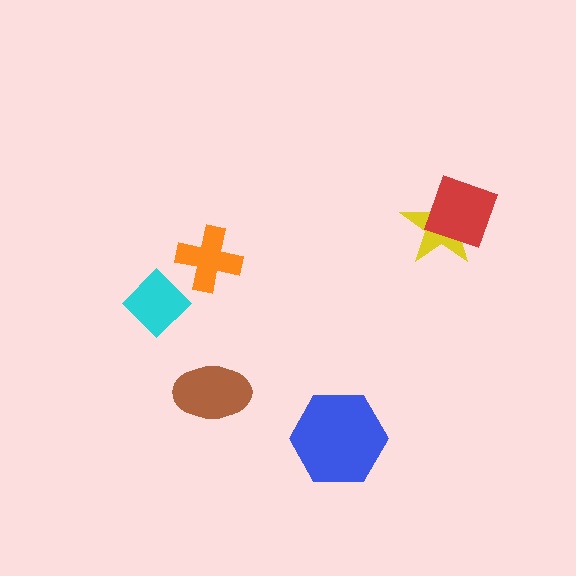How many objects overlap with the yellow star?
1 object overlaps with the yellow star.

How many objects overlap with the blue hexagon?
0 objects overlap with the blue hexagon.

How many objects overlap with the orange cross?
0 objects overlap with the orange cross.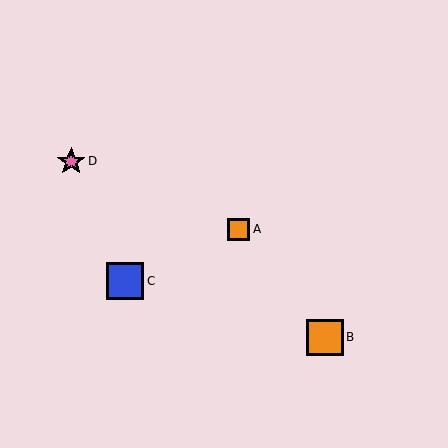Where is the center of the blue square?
The center of the blue square is at (125, 281).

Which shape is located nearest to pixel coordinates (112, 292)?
The blue square (labeled C) at (125, 281) is nearest to that location.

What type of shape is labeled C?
Shape C is a blue square.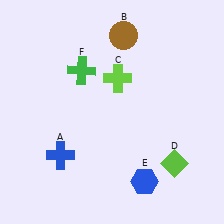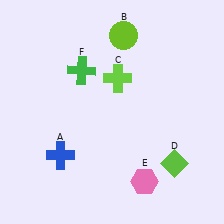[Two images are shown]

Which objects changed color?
B changed from brown to lime. E changed from blue to pink.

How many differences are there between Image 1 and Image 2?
There are 2 differences between the two images.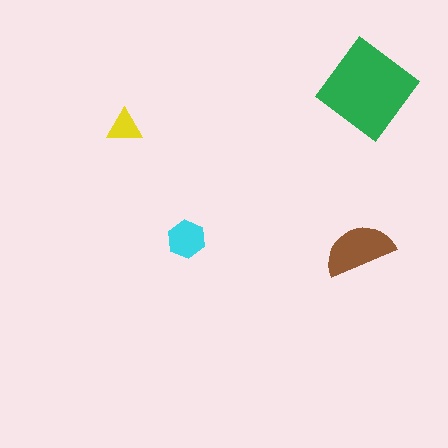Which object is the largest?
The green diamond.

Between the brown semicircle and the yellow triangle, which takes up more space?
The brown semicircle.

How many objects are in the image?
There are 4 objects in the image.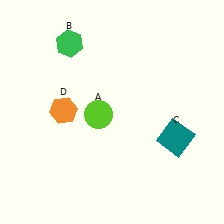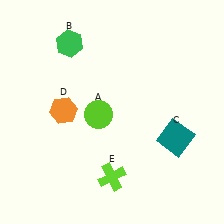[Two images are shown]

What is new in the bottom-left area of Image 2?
A lime cross (E) was added in the bottom-left area of Image 2.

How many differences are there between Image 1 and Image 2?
There is 1 difference between the two images.